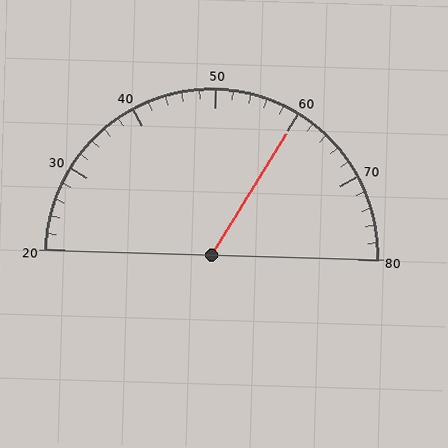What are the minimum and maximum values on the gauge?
The gauge ranges from 20 to 80.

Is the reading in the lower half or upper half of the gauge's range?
The reading is in the upper half of the range (20 to 80).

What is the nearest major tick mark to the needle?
The nearest major tick mark is 60.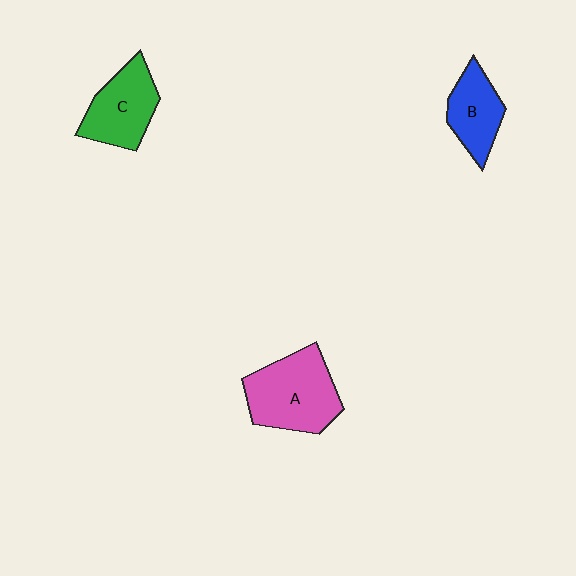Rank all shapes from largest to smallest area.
From largest to smallest: A (pink), C (green), B (blue).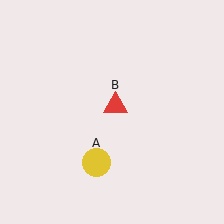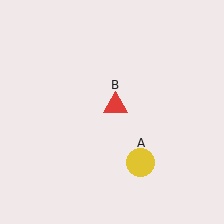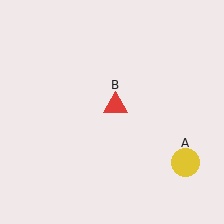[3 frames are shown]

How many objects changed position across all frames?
1 object changed position: yellow circle (object A).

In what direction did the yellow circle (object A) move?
The yellow circle (object A) moved right.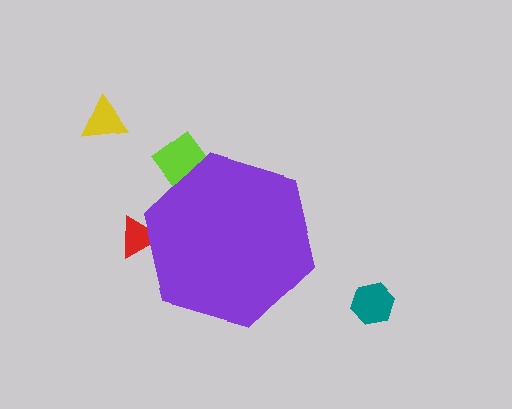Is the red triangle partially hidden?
Yes, the red triangle is partially hidden behind the purple hexagon.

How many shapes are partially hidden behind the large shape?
2 shapes are partially hidden.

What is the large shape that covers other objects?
A purple hexagon.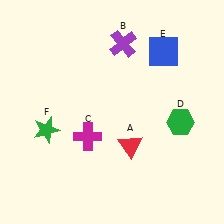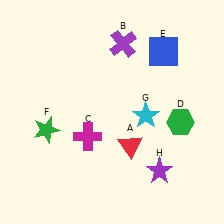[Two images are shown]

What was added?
A cyan star (G), a purple star (H) were added in Image 2.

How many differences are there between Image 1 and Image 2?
There are 2 differences between the two images.